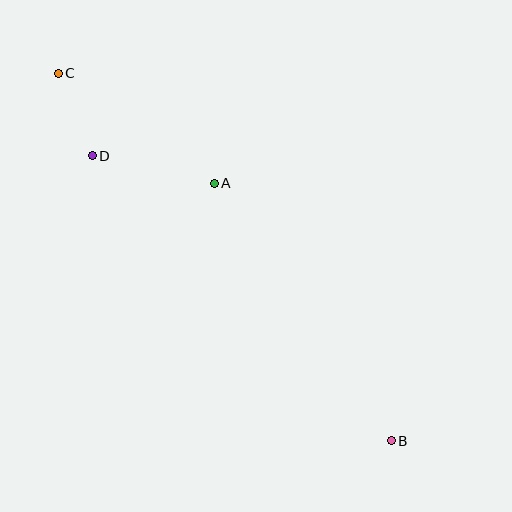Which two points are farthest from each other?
Points B and C are farthest from each other.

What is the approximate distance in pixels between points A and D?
The distance between A and D is approximately 125 pixels.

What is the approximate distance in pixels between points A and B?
The distance between A and B is approximately 312 pixels.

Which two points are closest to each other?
Points C and D are closest to each other.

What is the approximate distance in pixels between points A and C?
The distance between A and C is approximately 191 pixels.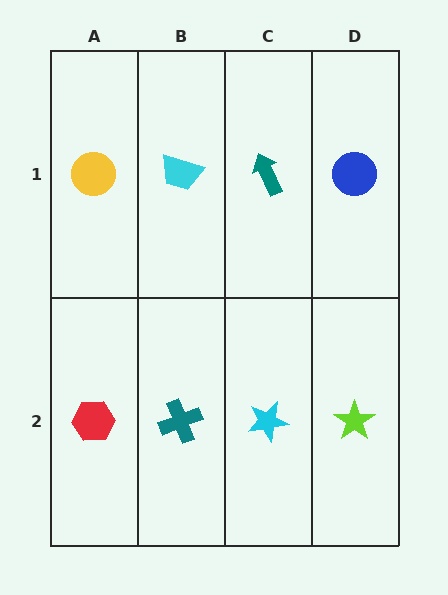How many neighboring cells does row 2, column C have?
3.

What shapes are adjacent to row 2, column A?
A yellow circle (row 1, column A), a teal cross (row 2, column B).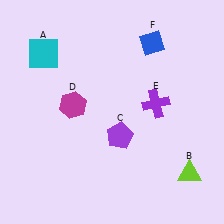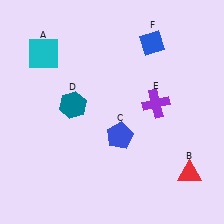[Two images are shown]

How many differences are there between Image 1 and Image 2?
There are 3 differences between the two images.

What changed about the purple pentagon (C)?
In Image 1, C is purple. In Image 2, it changed to blue.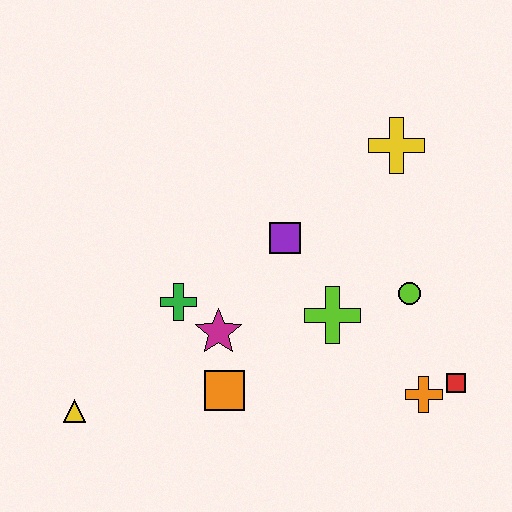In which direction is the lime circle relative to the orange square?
The lime circle is to the right of the orange square.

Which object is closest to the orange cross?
The red square is closest to the orange cross.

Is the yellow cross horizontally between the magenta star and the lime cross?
No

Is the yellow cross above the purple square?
Yes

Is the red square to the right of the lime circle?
Yes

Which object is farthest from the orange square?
The yellow cross is farthest from the orange square.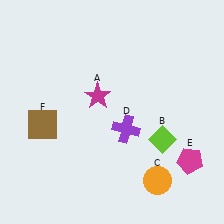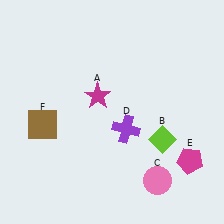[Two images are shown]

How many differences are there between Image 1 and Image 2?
There is 1 difference between the two images.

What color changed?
The circle (C) changed from orange in Image 1 to pink in Image 2.